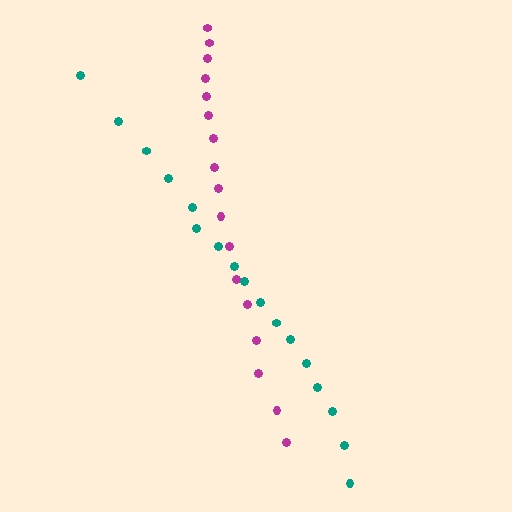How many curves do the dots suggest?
There are 2 distinct paths.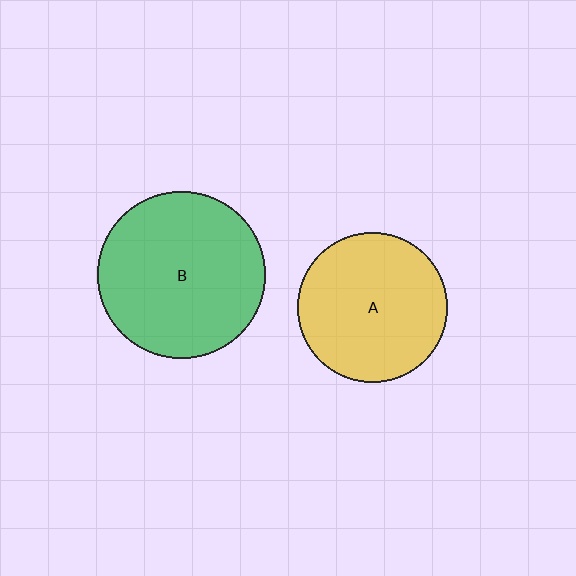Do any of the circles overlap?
No, none of the circles overlap.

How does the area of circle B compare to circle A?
Approximately 1.2 times.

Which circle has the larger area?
Circle B (green).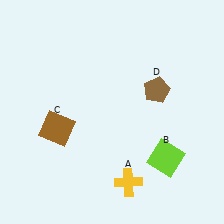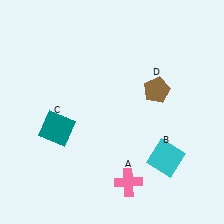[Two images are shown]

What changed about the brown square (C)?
In Image 1, C is brown. In Image 2, it changed to teal.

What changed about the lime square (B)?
In Image 1, B is lime. In Image 2, it changed to cyan.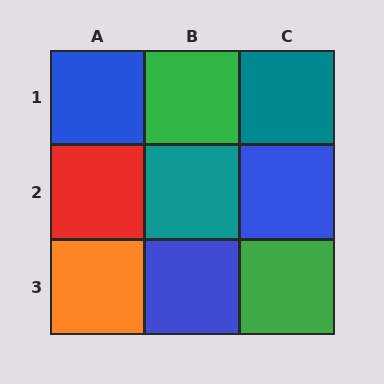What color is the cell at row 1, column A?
Blue.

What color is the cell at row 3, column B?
Blue.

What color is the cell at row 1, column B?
Green.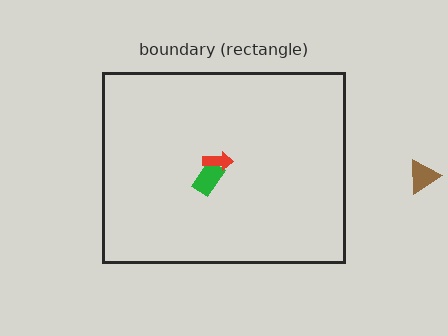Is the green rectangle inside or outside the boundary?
Inside.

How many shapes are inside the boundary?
2 inside, 1 outside.